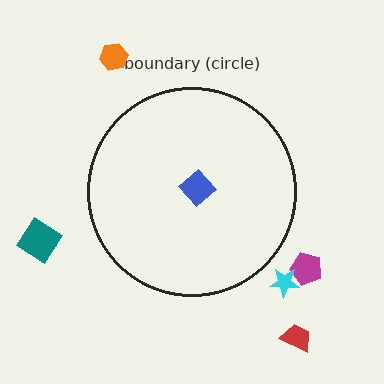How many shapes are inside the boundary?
1 inside, 5 outside.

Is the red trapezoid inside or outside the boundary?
Outside.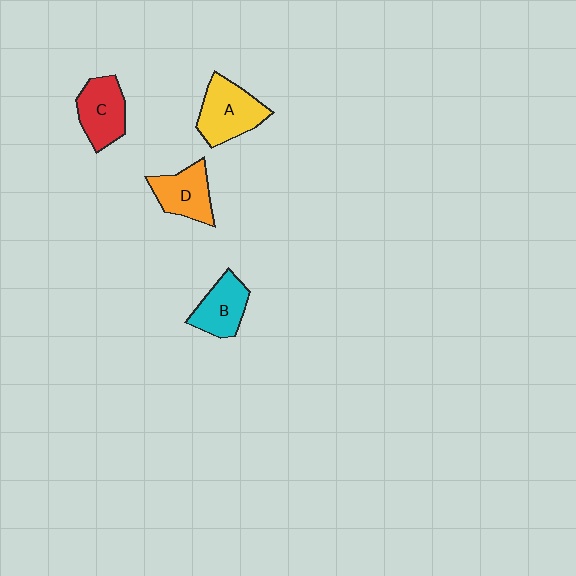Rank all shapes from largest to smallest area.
From largest to smallest: A (yellow), C (red), D (orange), B (cyan).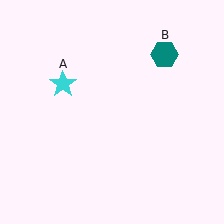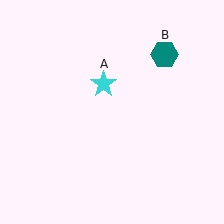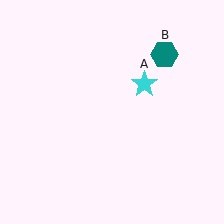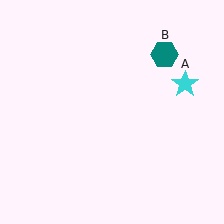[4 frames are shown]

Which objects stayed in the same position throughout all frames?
Teal hexagon (object B) remained stationary.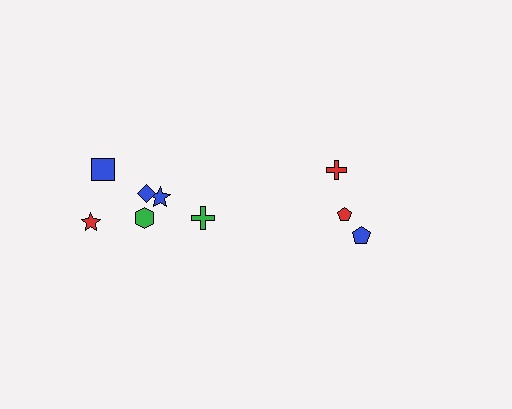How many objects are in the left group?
There are 6 objects.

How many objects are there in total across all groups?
There are 9 objects.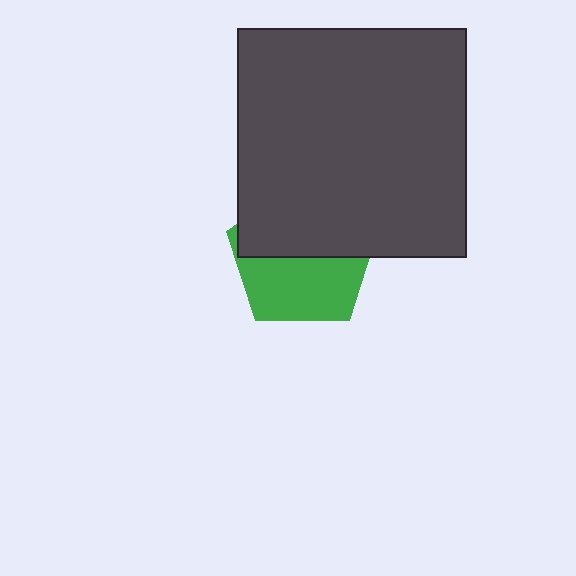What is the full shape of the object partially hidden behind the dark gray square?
The partially hidden object is a green pentagon.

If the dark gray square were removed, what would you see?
You would see the complete green pentagon.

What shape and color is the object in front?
The object in front is a dark gray square.